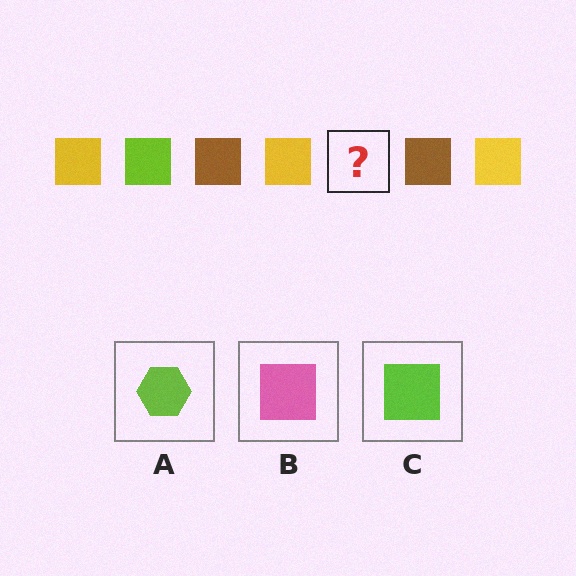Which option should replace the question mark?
Option C.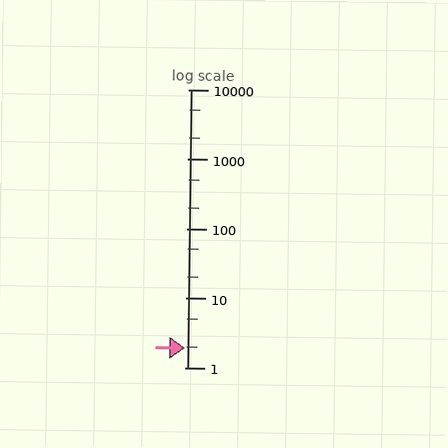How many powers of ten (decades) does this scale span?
The scale spans 4 decades, from 1 to 10000.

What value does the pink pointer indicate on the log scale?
The pointer indicates approximately 1.9.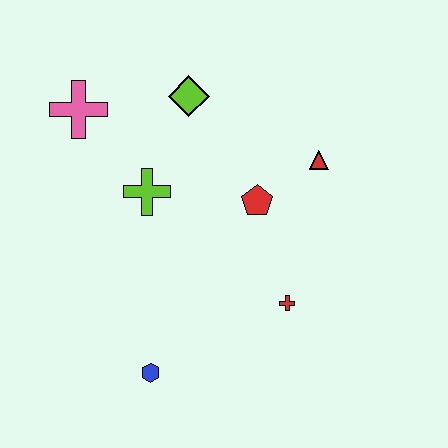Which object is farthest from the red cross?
The pink cross is farthest from the red cross.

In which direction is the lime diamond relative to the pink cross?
The lime diamond is to the right of the pink cross.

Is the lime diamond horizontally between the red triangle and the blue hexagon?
Yes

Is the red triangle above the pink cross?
No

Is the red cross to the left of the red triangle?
Yes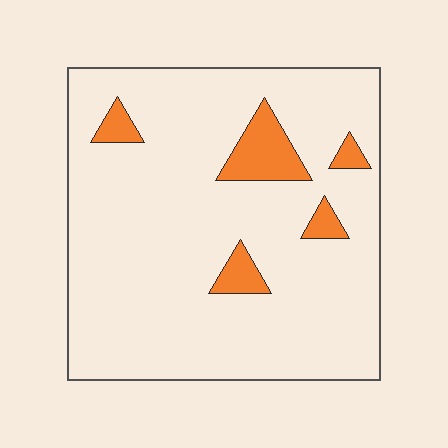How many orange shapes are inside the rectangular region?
5.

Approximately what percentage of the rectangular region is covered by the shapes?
Approximately 10%.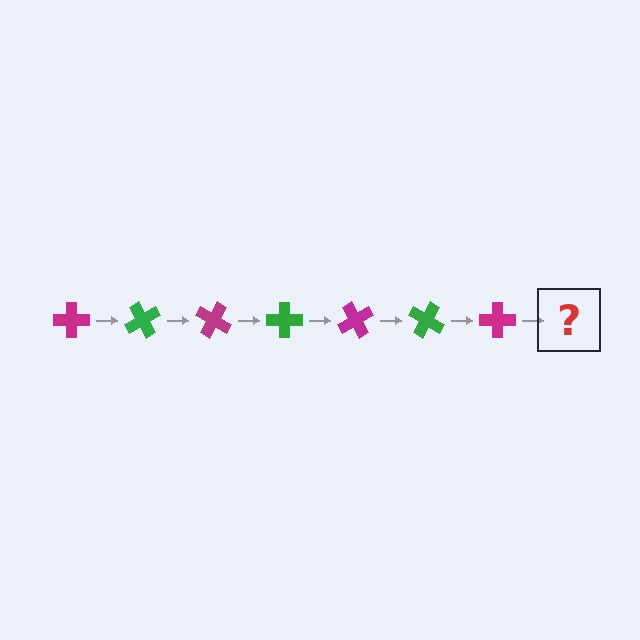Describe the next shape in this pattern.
It should be a green cross, rotated 420 degrees from the start.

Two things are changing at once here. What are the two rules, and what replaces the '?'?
The two rules are that it rotates 60 degrees each step and the color cycles through magenta and green. The '?' should be a green cross, rotated 420 degrees from the start.